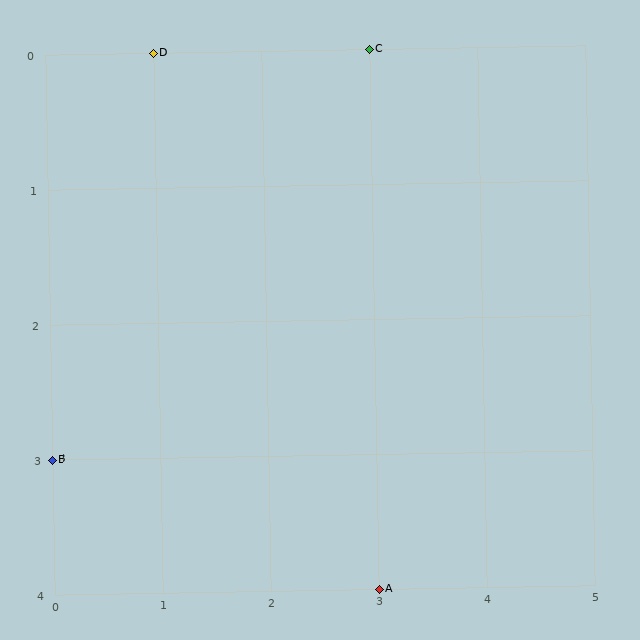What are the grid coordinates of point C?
Point C is at grid coordinates (3, 0).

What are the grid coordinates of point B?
Point B is at grid coordinates (0, 3).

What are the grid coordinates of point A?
Point A is at grid coordinates (3, 4).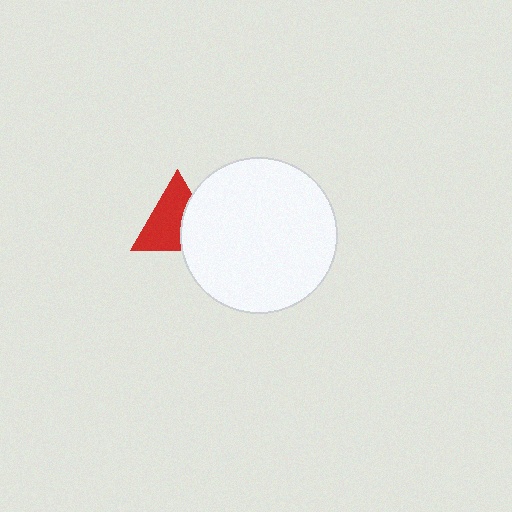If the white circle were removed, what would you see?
You would see the complete red triangle.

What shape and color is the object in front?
The object in front is a white circle.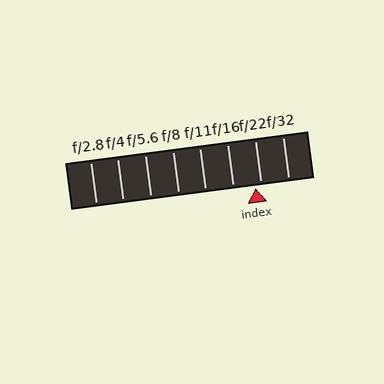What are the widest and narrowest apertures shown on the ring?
The widest aperture shown is f/2.8 and the narrowest is f/32.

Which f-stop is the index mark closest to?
The index mark is closest to f/22.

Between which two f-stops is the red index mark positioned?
The index mark is between f/16 and f/22.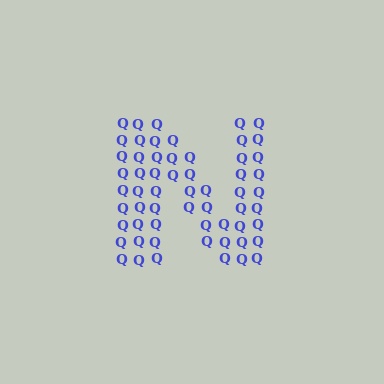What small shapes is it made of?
It is made of small letter Q's.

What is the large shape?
The large shape is the letter N.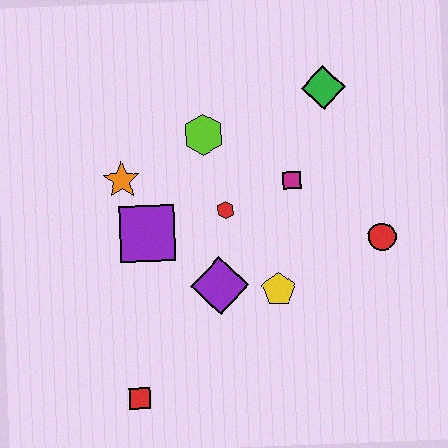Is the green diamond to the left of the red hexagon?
No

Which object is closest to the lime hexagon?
The red hexagon is closest to the lime hexagon.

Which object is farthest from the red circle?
The red square is farthest from the red circle.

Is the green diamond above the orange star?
Yes